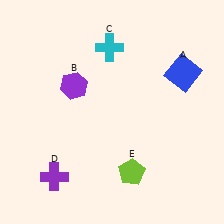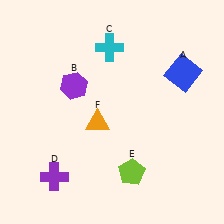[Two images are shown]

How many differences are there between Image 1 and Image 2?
There is 1 difference between the two images.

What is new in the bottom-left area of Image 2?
An orange triangle (F) was added in the bottom-left area of Image 2.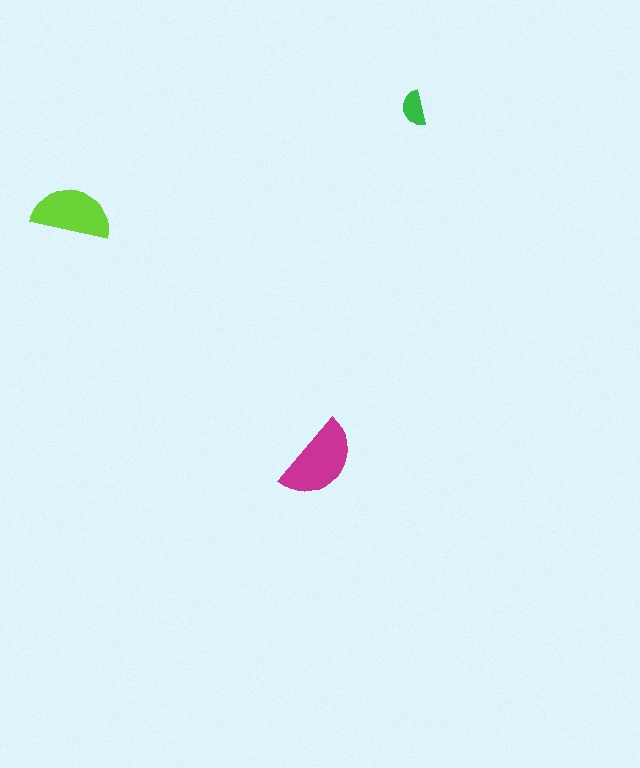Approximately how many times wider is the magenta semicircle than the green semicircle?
About 2.5 times wider.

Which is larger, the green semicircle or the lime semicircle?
The lime one.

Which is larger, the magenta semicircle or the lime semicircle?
The magenta one.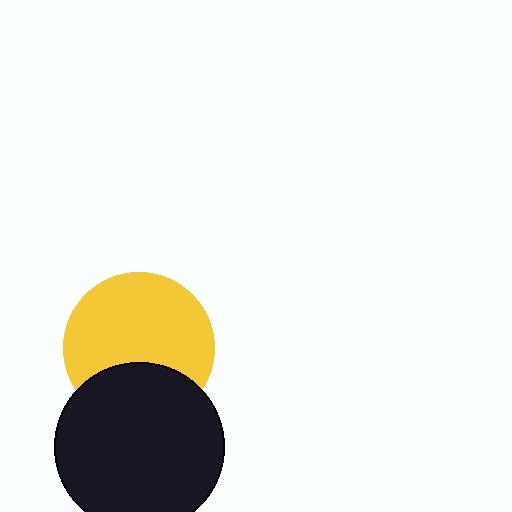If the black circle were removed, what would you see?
You would see the complete yellow circle.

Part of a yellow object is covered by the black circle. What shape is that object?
It is a circle.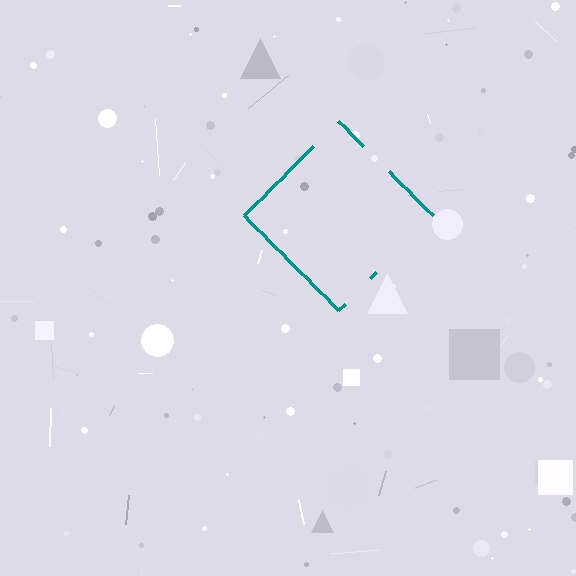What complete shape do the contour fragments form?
The contour fragments form a diamond.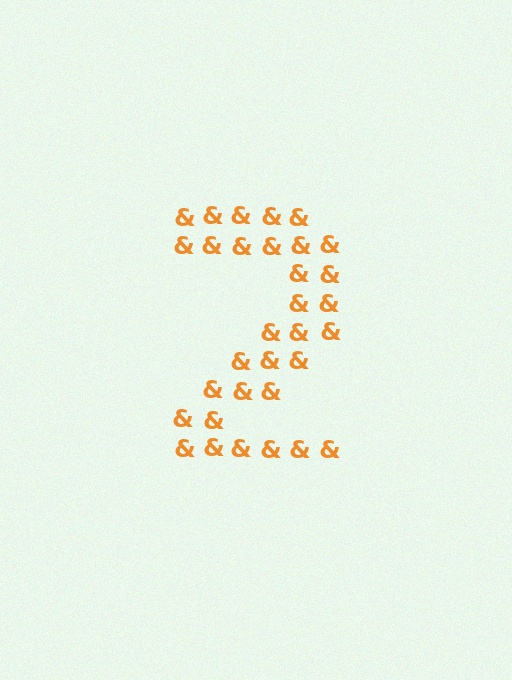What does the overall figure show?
The overall figure shows the digit 2.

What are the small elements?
The small elements are ampersands.